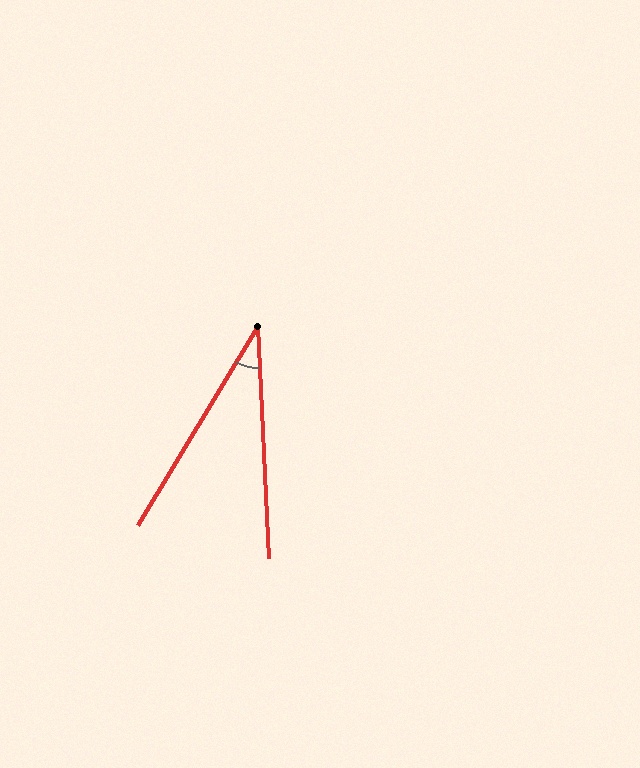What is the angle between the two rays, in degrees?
Approximately 34 degrees.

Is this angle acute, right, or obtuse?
It is acute.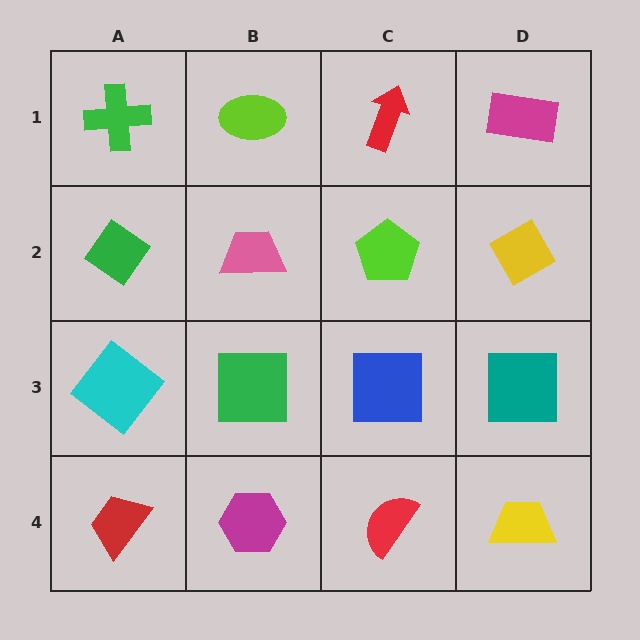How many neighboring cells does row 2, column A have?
3.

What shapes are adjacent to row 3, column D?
A yellow diamond (row 2, column D), a yellow trapezoid (row 4, column D), a blue square (row 3, column C).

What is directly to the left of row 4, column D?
A red semicircle.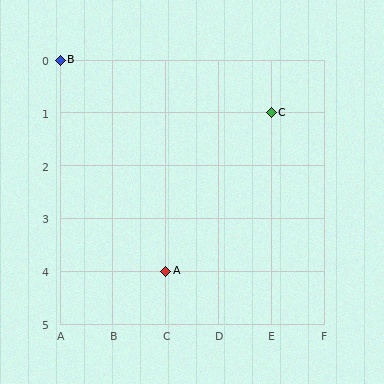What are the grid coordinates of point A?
Point A is at grid coordinates (C, 4).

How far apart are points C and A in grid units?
Points C and A are 2 columns and 3 rows apart (about 3.6 grid units diagonally).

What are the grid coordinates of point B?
Point B is at grid coordinates (A, 0).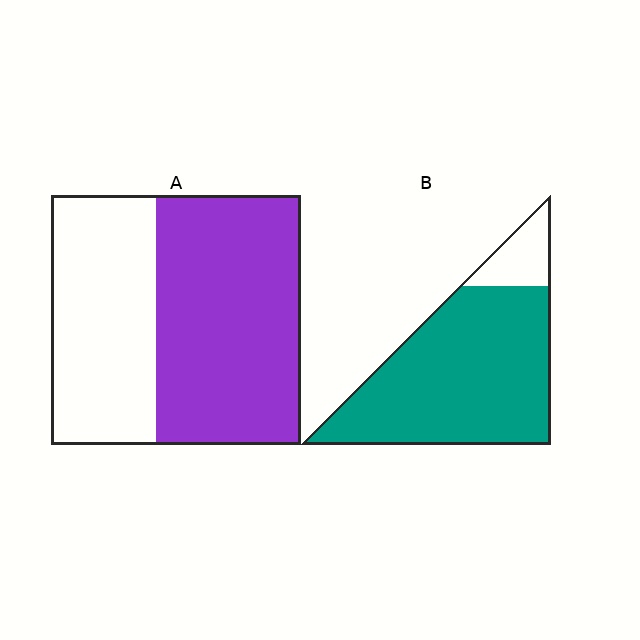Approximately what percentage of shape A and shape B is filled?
A is approximately 60% and B is approximately 85%.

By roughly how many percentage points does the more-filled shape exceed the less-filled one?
By roughly 30 percentage points (B over A).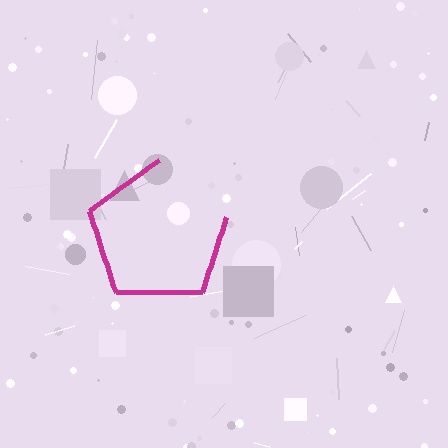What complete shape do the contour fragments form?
The contour fragments form a pentagon.